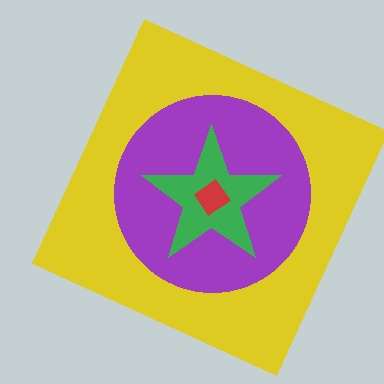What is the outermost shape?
The yellow square.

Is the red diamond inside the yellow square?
Yes.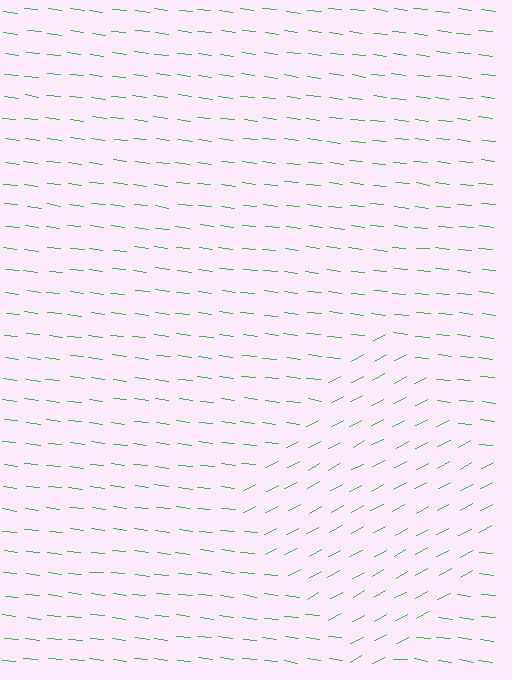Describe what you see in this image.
The image is filled with small green line segments. A diamond region in the image has lines oriented differently from the surrounding lines, creating a visible texture boundary.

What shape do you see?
I see a diamond.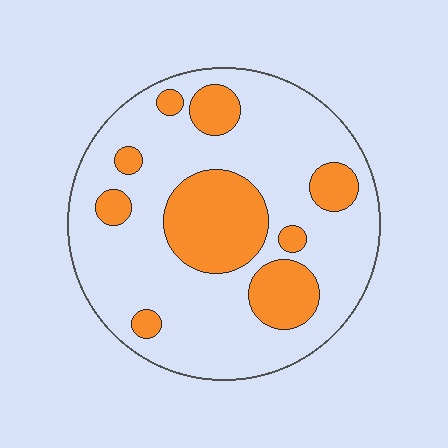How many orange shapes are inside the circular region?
9.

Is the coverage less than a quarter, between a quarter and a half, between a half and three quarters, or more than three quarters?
Between a quarter and a half.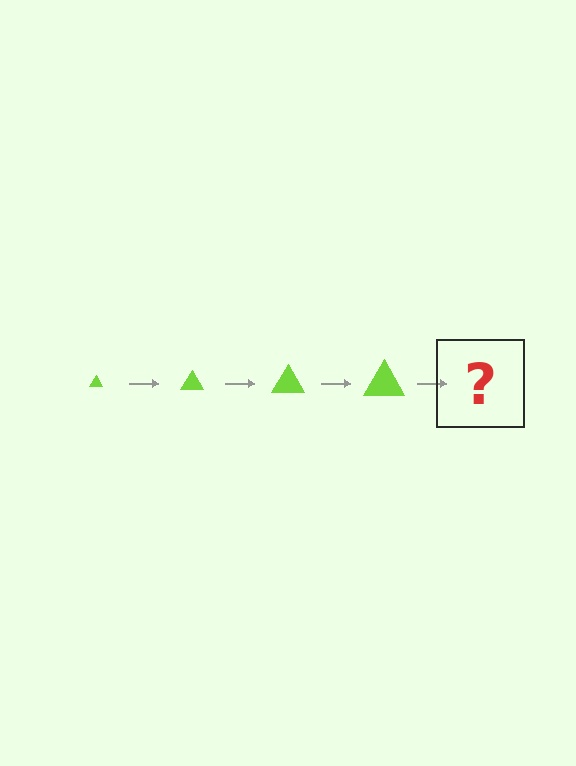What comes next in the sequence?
The next element should be a lime triangle, larger than the previous one.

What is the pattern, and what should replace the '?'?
The pattern is that the triangle gets progressively larger each step. The '?' should be a lime triangle, larger than the previous one.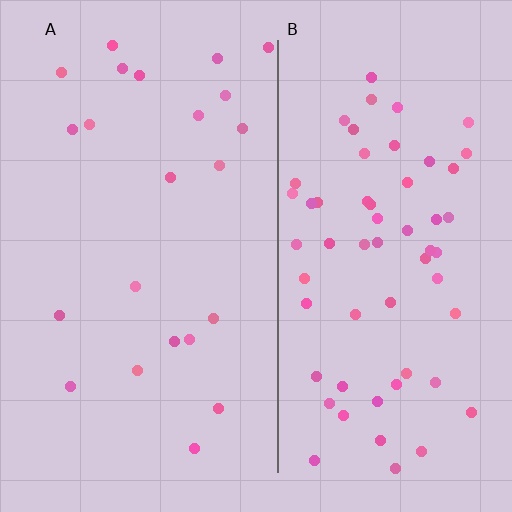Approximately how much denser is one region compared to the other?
Approximately 2.7× — region B over region A.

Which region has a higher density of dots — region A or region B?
B (the right).